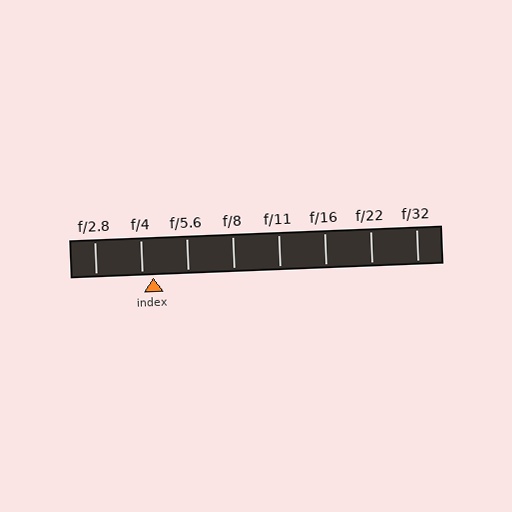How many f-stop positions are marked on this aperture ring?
There are 8 f-stop positions marked.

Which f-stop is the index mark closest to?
The index mark is closest to f/4.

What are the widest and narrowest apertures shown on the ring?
The widest aperture shown is f/2.8 and the narrowest is f/32.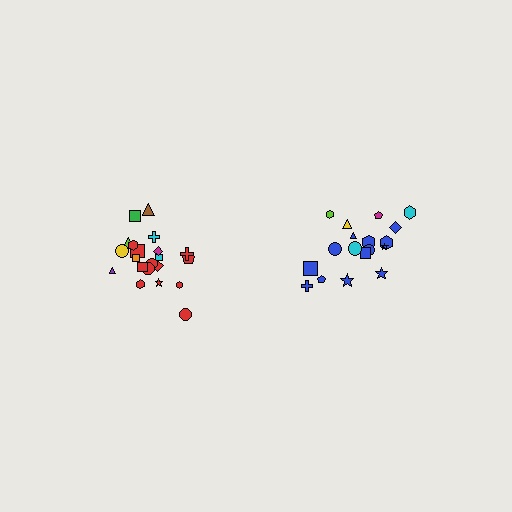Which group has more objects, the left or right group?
The left group.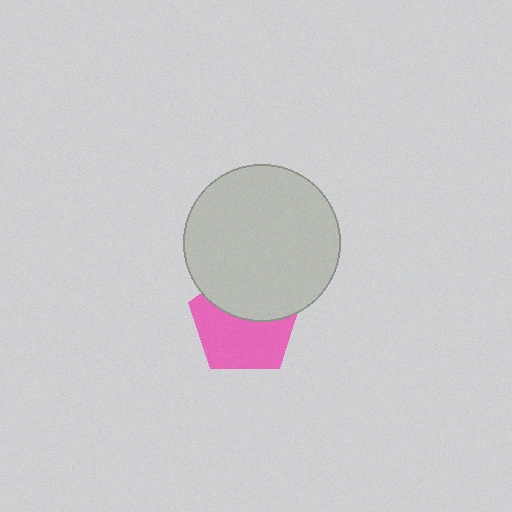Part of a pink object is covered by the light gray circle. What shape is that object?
It is a pentagon.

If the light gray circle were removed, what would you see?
You would see the complete pink pentagon.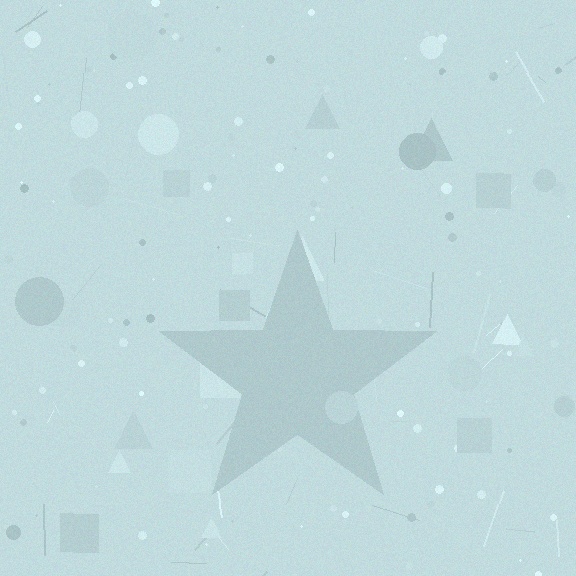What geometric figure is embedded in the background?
A star is embedded in the background.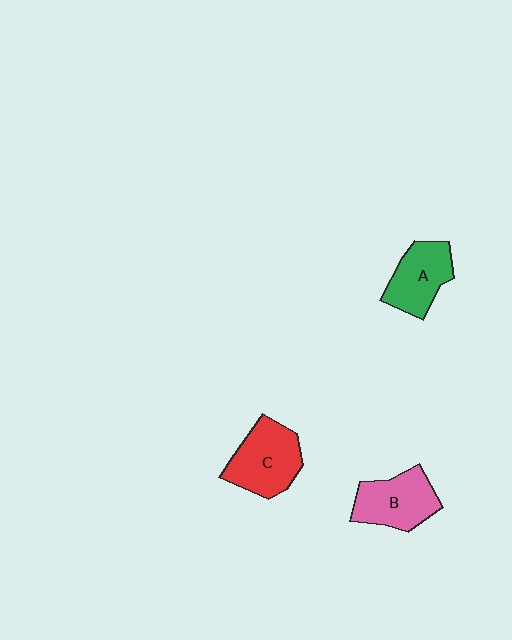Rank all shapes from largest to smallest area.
From largest to smallest: C (red), B (pink), A (green).